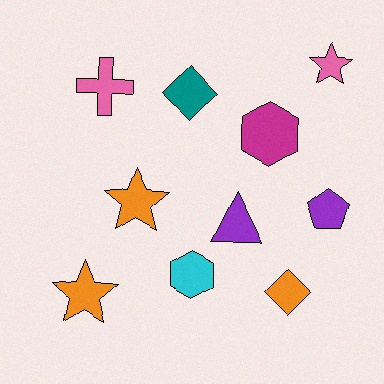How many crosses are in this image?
There is 1 cross.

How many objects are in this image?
There are 10 objects.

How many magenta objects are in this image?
There is 1 magenta object.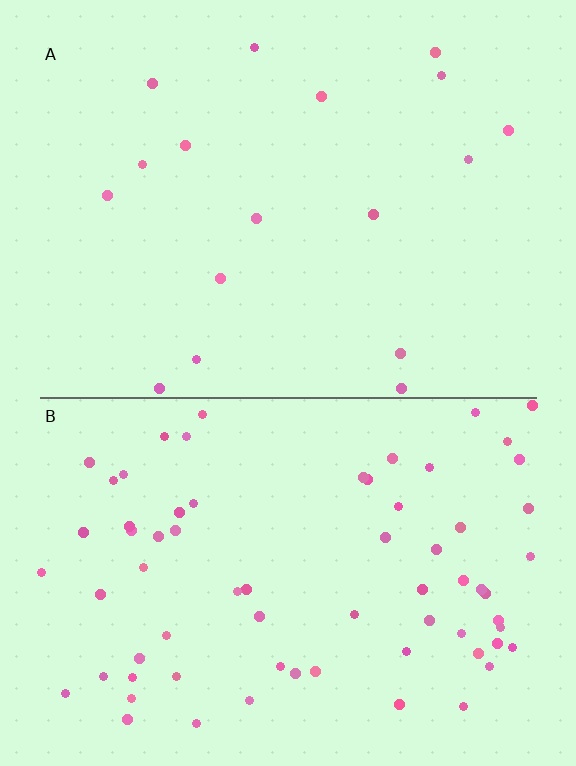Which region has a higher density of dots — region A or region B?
B (the bottom).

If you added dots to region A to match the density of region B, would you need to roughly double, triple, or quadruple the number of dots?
Approximately quadruple.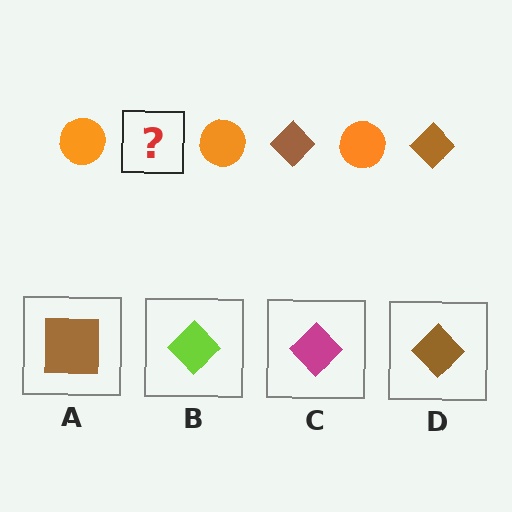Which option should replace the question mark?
Option D.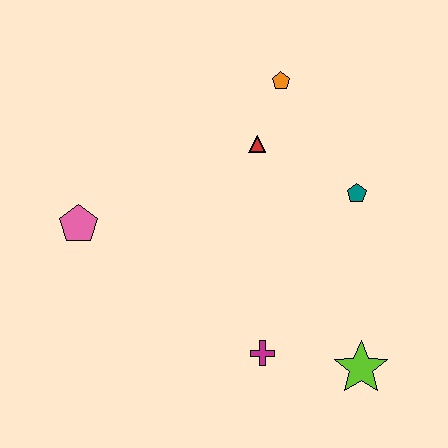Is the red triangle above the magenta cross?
Yes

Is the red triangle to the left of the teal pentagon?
Yes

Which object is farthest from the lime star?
The pink pentagon is farthest from the lime star.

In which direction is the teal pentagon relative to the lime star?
The teal pentagon is above the lime star.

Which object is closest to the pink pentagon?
The red triangle is closest to the pink pentagon.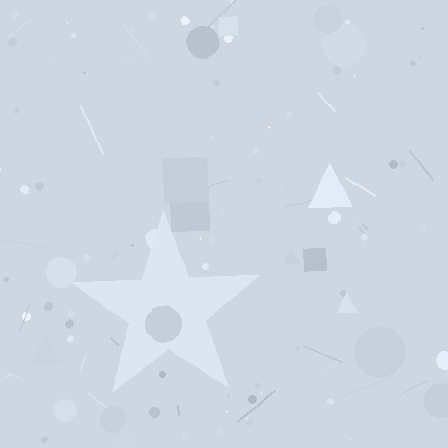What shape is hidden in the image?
A star is hidden in the image.